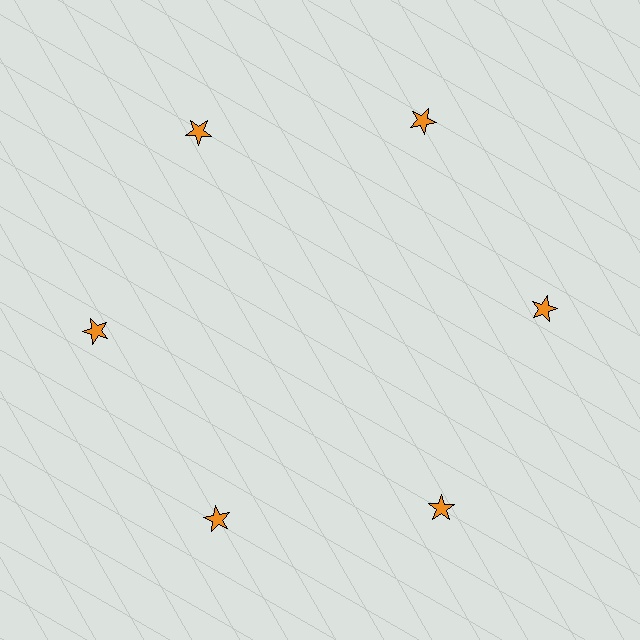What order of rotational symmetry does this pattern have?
This pattern has 6-fold rotational symmetry.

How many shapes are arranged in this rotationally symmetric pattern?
There are 6 shapes, arranged in 6 groups of 1.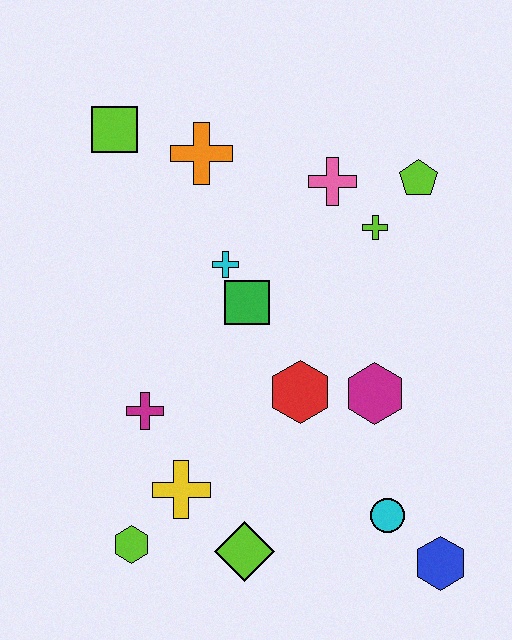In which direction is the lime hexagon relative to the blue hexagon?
The lime hexagon is to the left of the blue hexagon.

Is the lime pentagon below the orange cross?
Yes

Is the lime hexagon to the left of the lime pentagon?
Yes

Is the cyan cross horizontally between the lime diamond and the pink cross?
No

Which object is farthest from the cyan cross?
The blue hexagon is farthest from the cyan cross.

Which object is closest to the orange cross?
The lime square is closest to the orange cross.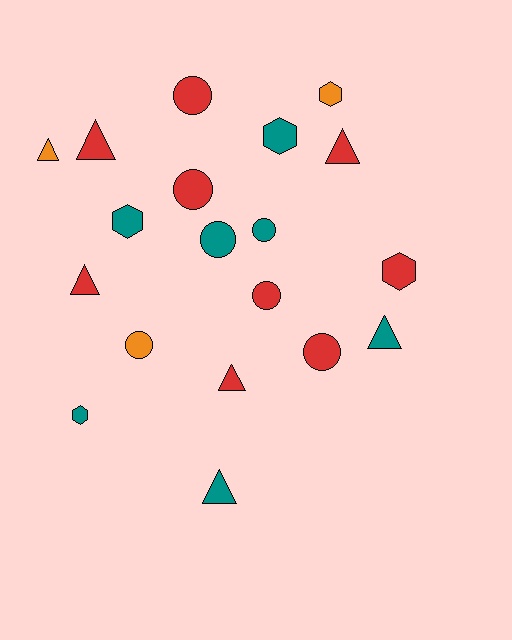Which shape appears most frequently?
Triangle, with 7 objects.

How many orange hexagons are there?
There is 1 orange hexagon.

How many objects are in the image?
There are 19 objects.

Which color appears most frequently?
Red, with 9 objects.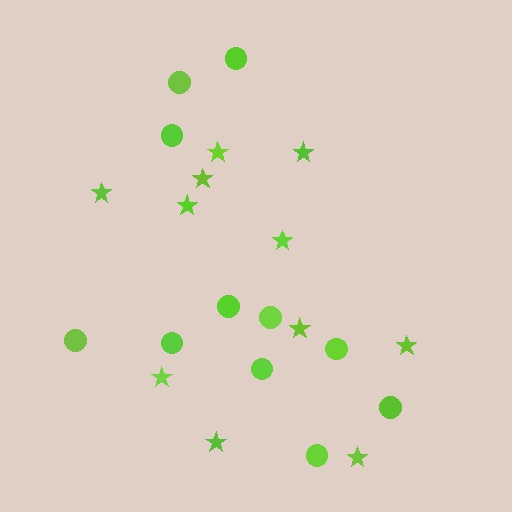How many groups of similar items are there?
There are 2 groups: one group of circles (11) and one group of stars (11).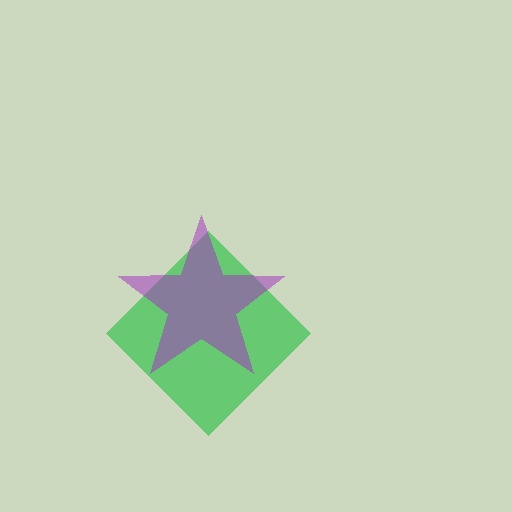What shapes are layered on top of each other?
The layered shapes are: a green diamond, a purple star.